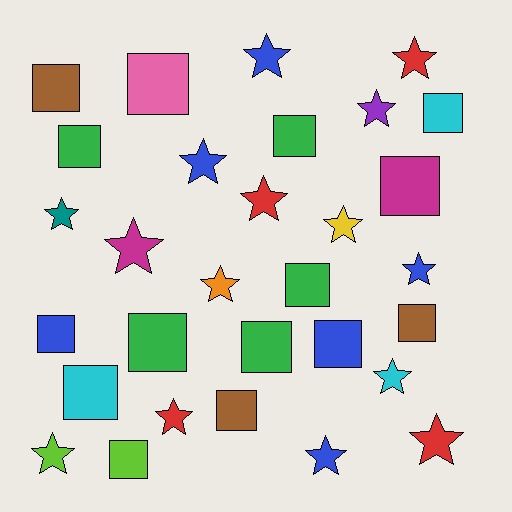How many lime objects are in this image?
There are 2 lime objects.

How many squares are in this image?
There are 15 squares.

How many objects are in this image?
There are 30 objects.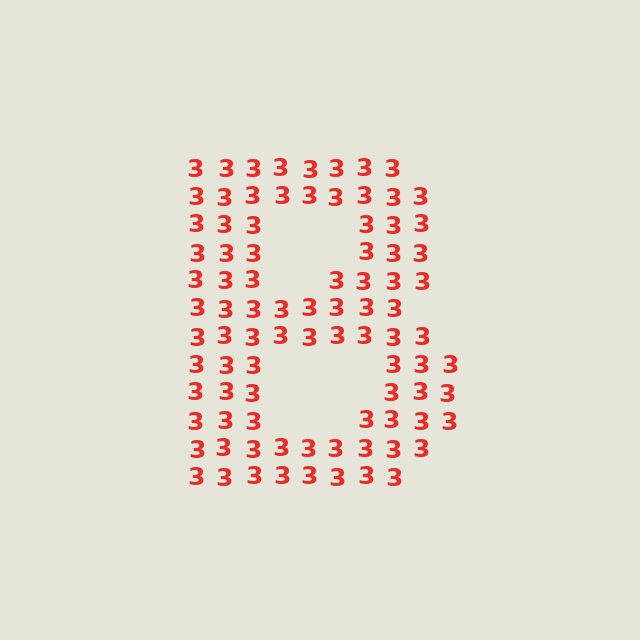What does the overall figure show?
The overall figure shows the letter B.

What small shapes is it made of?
It is made of small digit 3's.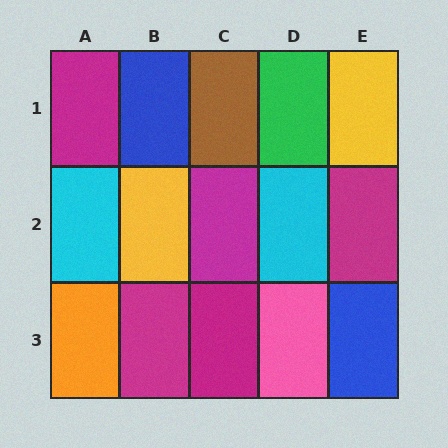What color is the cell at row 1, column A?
Magenta.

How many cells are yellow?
2 cells are yellow.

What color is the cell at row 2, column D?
Cyan.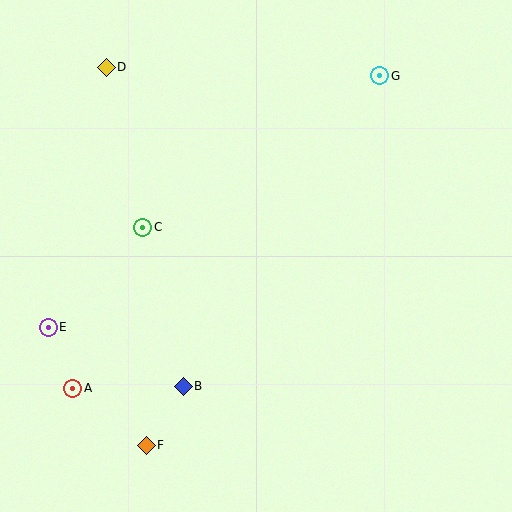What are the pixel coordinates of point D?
Point D is at (106, 67).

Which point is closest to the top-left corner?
Point D is closest to the top-left corner.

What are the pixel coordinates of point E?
Point E is at (48, 327).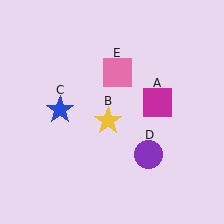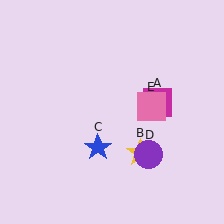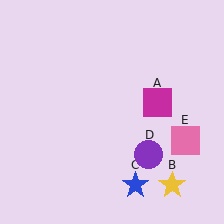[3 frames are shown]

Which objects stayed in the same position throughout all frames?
Magenta square (object A) and purple circle (object D) remained stationary.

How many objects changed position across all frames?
3 objects changed position: yellow star (object B), blue star (object C), pink square (object E).